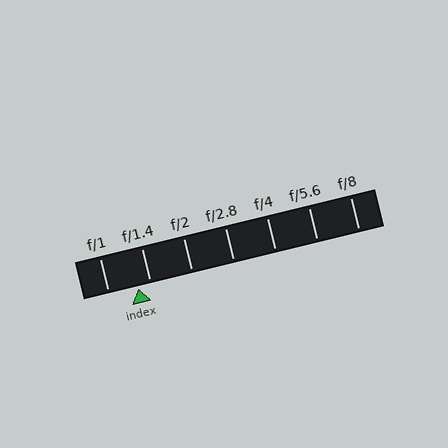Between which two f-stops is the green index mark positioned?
The index mark is between f/1 and f/1.4.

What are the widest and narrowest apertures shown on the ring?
The widest aperture shown is f/1 and the narrowest is f/8.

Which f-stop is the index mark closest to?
The index mark is closest to f/1.4.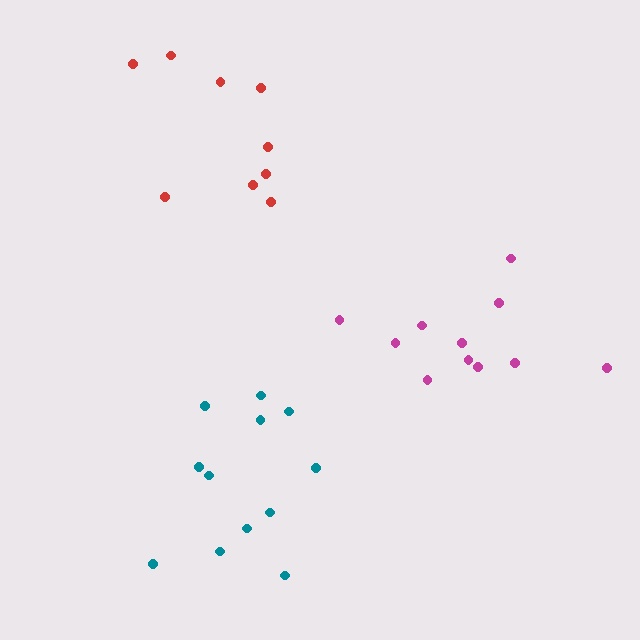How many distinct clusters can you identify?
There are 3 distinct clusters.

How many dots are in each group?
Group 1: 11 dots, Group 2: 9 dots, Group 3: 12 dots (32 total).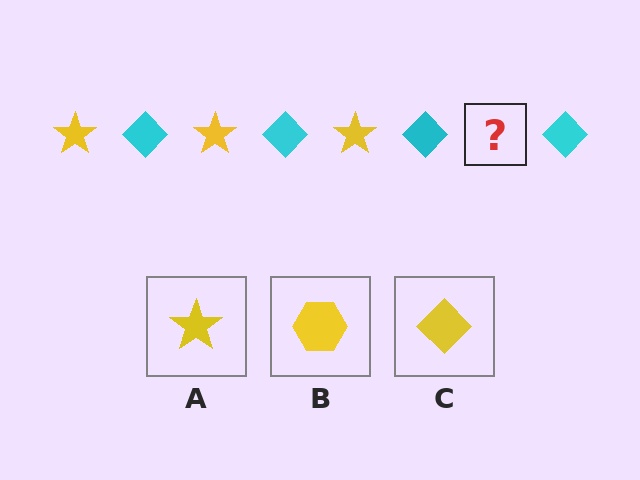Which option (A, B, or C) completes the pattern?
A.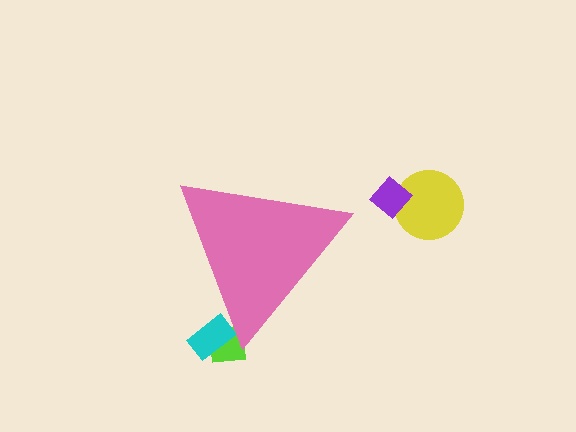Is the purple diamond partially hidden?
No, the purple diamond is fully visible.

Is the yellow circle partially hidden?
No, the yellow circle is fully visible.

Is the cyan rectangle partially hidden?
Yes, the cyan rectangle is partially hidden behind the pink triangle.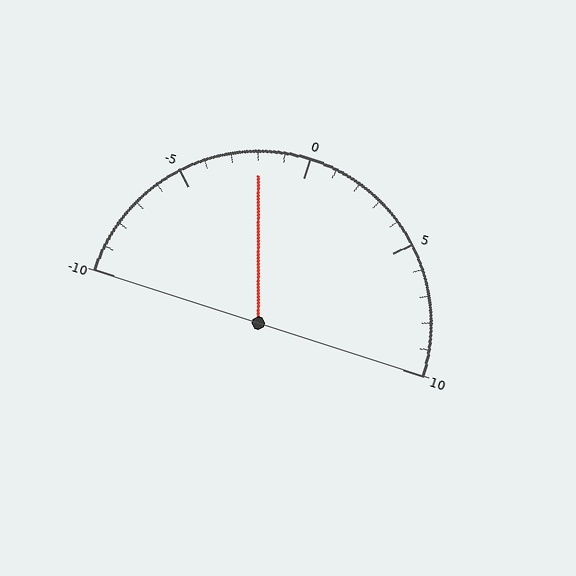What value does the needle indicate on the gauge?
The needle indicates approximately -2.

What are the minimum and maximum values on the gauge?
The gauge ranges from -10 to 10.